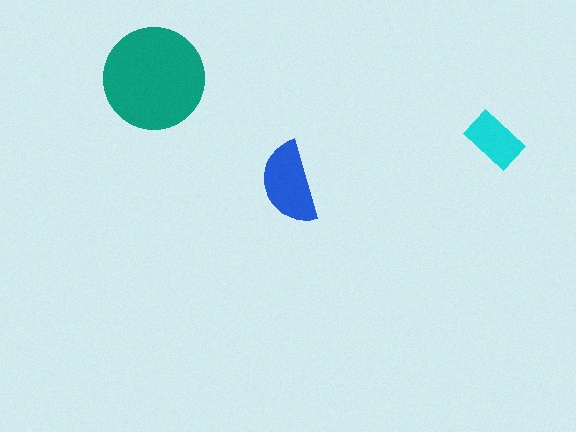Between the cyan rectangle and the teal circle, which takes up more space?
The teal circle.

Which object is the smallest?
The cyan rectangle.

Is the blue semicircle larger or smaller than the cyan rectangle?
Larger.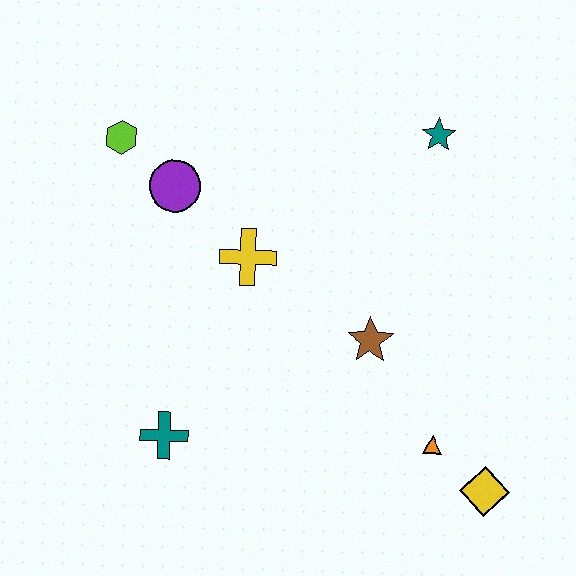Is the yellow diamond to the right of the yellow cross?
Yes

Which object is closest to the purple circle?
The lime hexagon is closest to the purple circle.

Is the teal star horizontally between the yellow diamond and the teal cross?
Yes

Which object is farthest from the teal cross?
The teal star is farthest from the teal cross.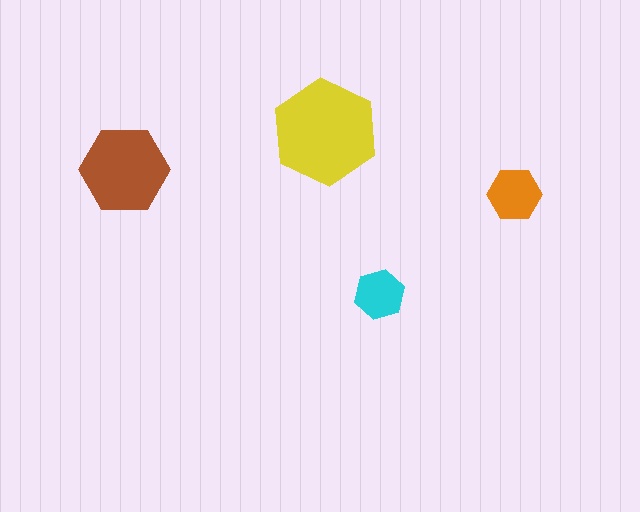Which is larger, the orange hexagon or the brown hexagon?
The brown one.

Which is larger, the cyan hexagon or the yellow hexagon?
The yellow one.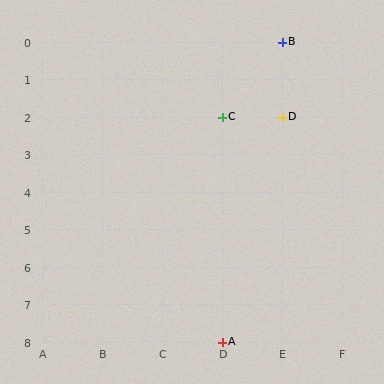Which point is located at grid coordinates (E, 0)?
Point B is at (E, 0).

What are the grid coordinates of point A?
Point A is at grid coordinates (D, 8).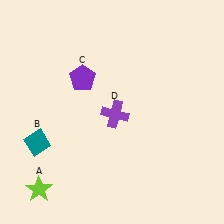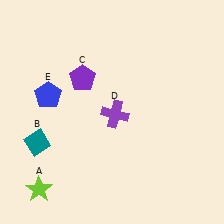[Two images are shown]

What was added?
A blue pentagon (E) was added in Image 2.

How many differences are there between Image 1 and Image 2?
There is 1 difference between the two images.